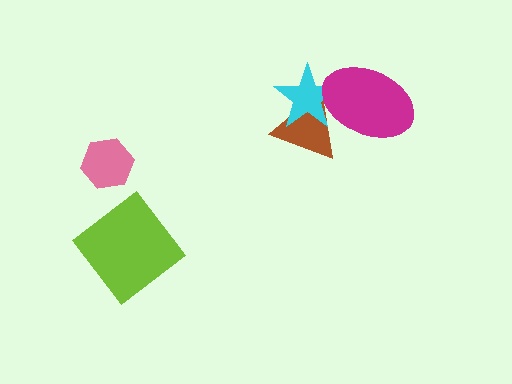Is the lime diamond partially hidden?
No, no other shape covers it.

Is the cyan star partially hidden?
Yes, it is partially covered by another shape.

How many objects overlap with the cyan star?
2 objects overlap with the cyan star.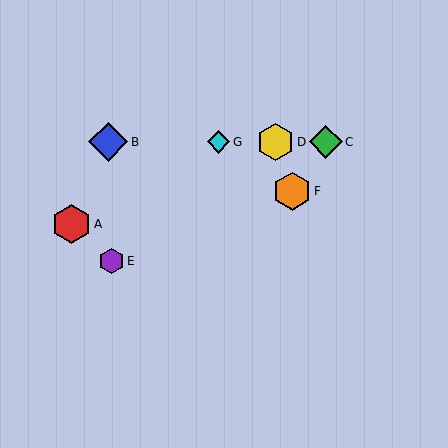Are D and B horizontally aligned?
Yes, both are at y≈142.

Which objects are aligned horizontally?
Objects B, C, D, G are aligned horizontally.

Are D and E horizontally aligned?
No, D is at y≈142 and E is at y≈261.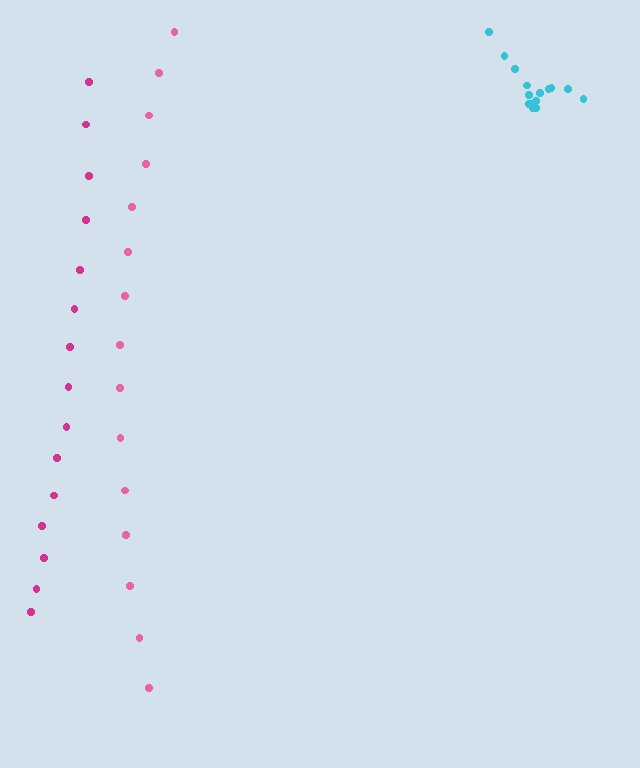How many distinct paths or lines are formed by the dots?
There are 3 distinct paths.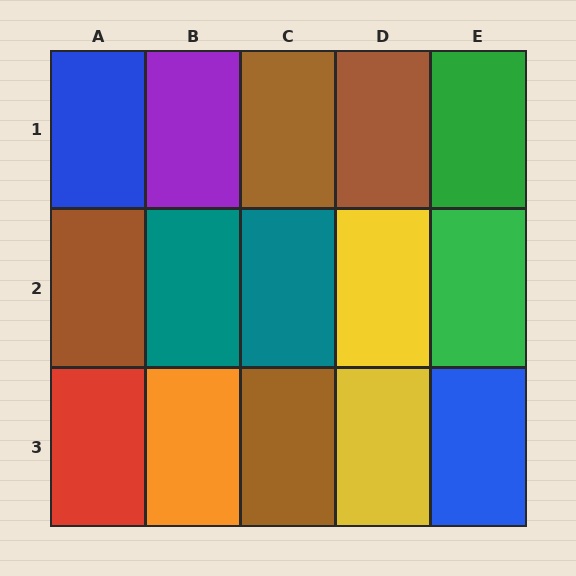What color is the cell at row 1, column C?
Brown.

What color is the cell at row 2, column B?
Teal.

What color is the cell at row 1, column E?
Green.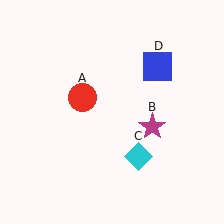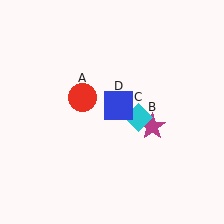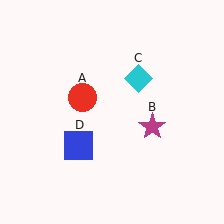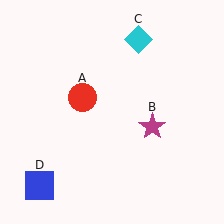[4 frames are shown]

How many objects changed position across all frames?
2 objects changed position: cyan diamond (object C), blue square (object D).